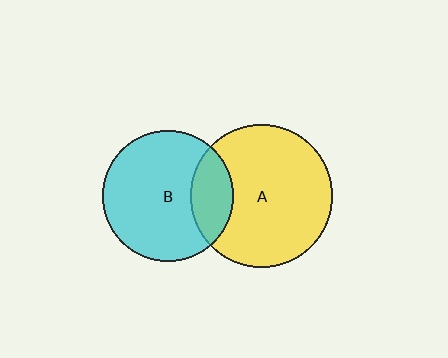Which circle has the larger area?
Circle A (yellow).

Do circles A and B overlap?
Yes.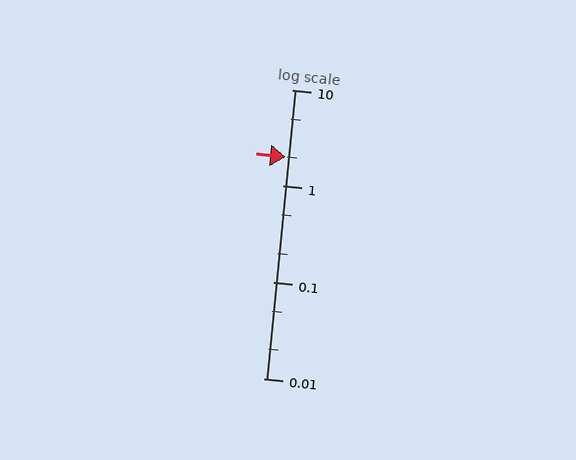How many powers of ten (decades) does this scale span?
The scale spans 3 decades, from 0.01 to 10.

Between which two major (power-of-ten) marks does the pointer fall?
The pointer is between 1 and 10.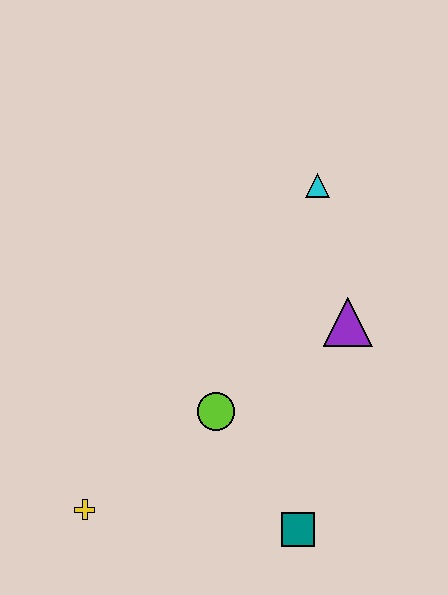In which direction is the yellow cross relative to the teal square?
The yellow cross is to the left of the teal square.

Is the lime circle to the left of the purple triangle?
Yes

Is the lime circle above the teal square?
Yes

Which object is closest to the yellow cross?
The lime circle is closest to the yellow cross.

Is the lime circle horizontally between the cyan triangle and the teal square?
No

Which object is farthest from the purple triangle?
The yellow cross is farthest from the purple triangle.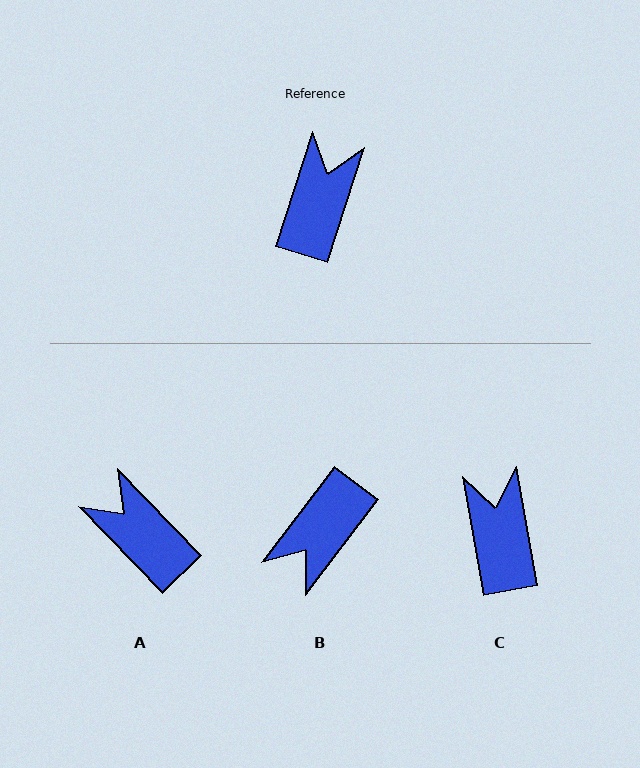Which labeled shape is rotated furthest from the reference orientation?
B, about 160 degrees away.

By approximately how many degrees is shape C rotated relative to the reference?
Approximately 27 degrees counter-clockwise.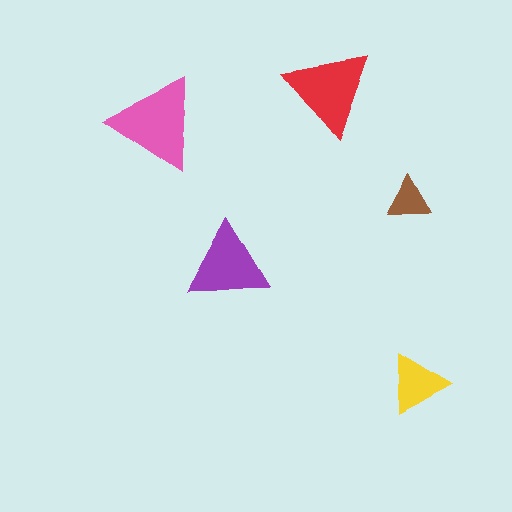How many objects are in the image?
There are 5 objects in the image.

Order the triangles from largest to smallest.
the pink one, the red one, the purple one, the yellow one, the brown one.